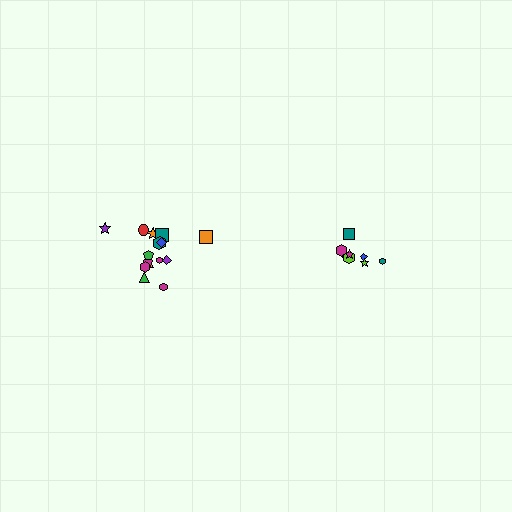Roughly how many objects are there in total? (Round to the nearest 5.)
Roughly 25 objects in total.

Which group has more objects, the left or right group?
The left group.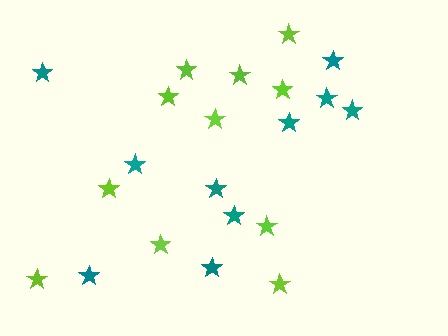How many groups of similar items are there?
There are 2 groups: one group of lime stars (11) and one group of teal stars (10).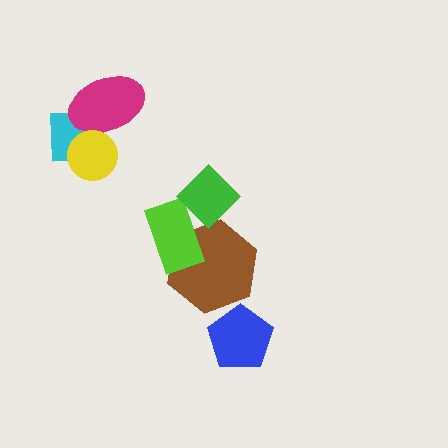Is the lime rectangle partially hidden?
Yes, it is partially covered by another shape.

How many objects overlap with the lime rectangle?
2 objects overlap with the lime rectangle.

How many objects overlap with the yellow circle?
2 objects overlap with the yellow circle.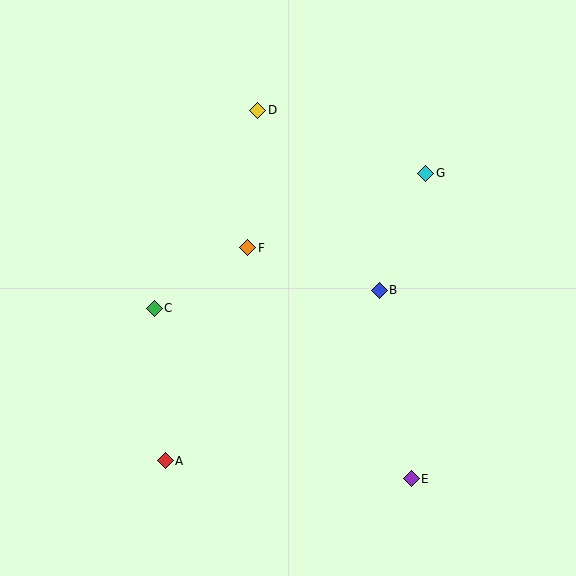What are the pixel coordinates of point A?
Point A is at (165, 461).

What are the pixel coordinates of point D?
Point D is at (258, 110).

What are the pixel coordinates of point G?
Point G is at (426, 173).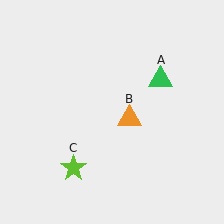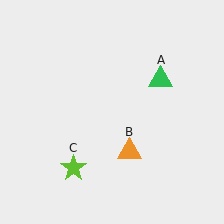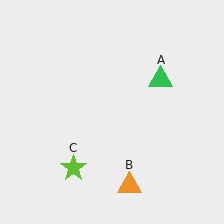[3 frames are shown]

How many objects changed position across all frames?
1 object changed position: orange triangle (object B).